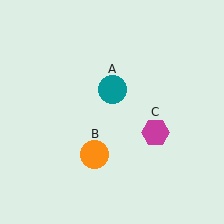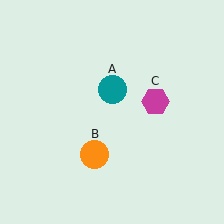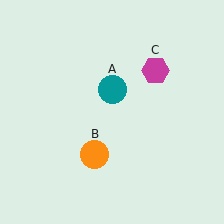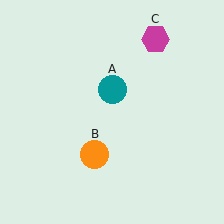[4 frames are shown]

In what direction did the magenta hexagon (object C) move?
The magenta hexagon (object C) moved up.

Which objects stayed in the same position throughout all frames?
Teal circle (object A) and orange circle (object B) remained stationary.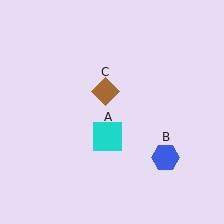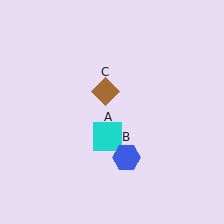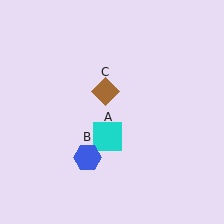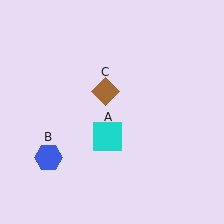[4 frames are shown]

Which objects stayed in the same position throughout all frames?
Cyan square (object A) and brown diamond (object C) remained stationary.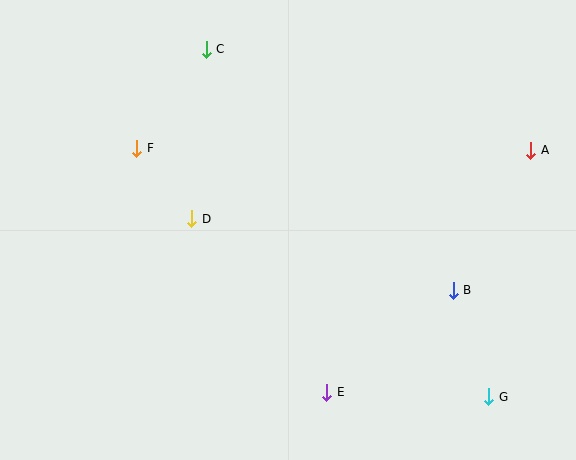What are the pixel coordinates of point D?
Point D is at (192, 219).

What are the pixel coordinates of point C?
Point C is at (206, 49).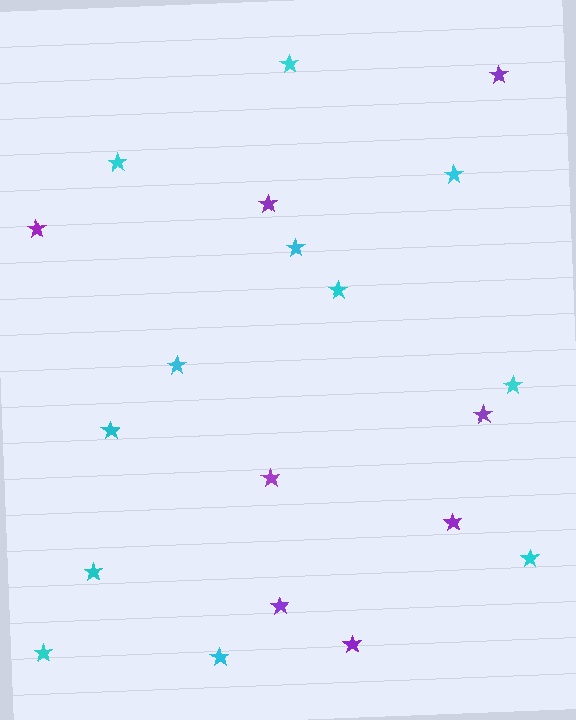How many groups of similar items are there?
There are 2 groups: one group of cyan stars (12) and one group of purple stars (8).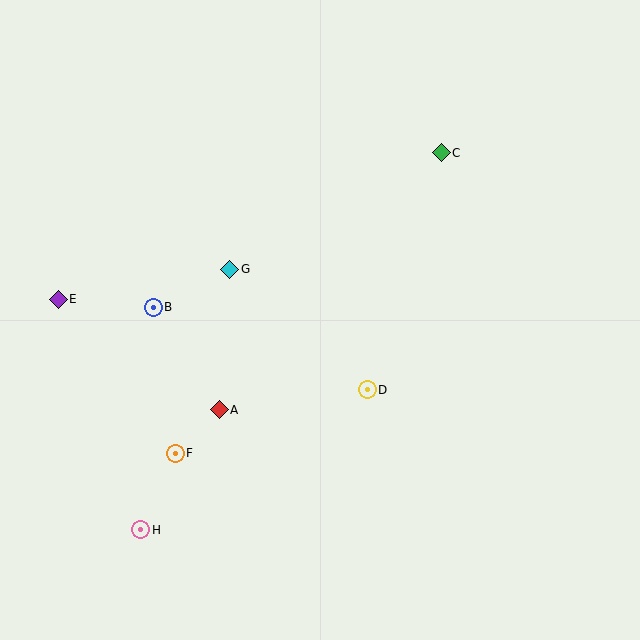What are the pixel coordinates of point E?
Point E is at (58, 299).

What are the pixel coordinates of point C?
Point C is at (441, 153).